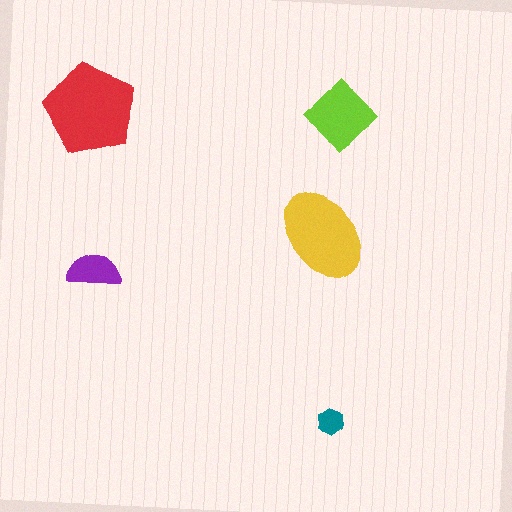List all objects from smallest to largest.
The teal hexagon, the purple semicircle, the lime diamond, the yellow ellipse, the red pentagon.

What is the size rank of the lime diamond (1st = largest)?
3rd.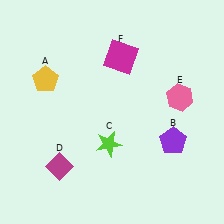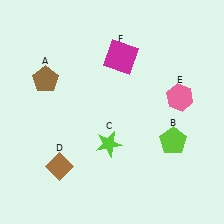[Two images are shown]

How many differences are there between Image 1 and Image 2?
There are 3 differences between the two images.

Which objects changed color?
A changed from yellow to brown. B changed from purple to lime. D changed from magenta to brown.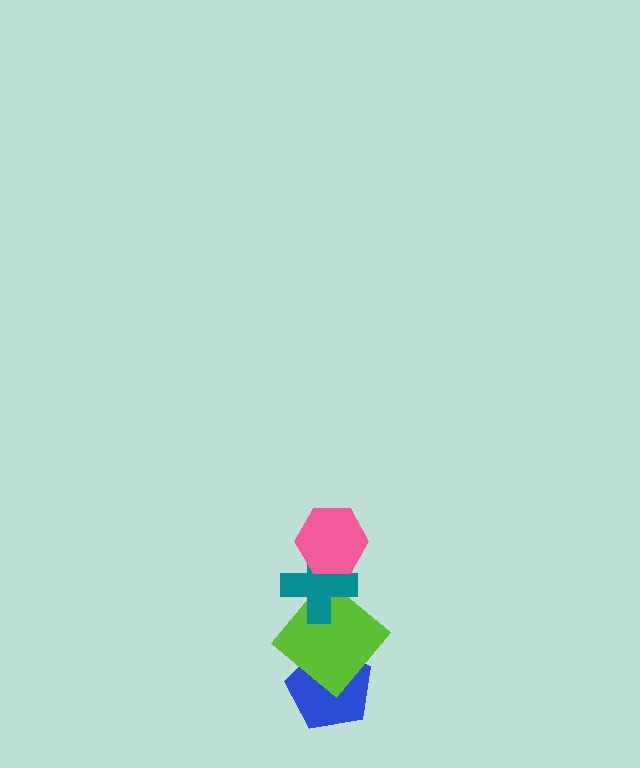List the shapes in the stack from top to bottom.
From top to bottom: the pink hexagon, the teal cross, the lime diamond, the blue pentagon.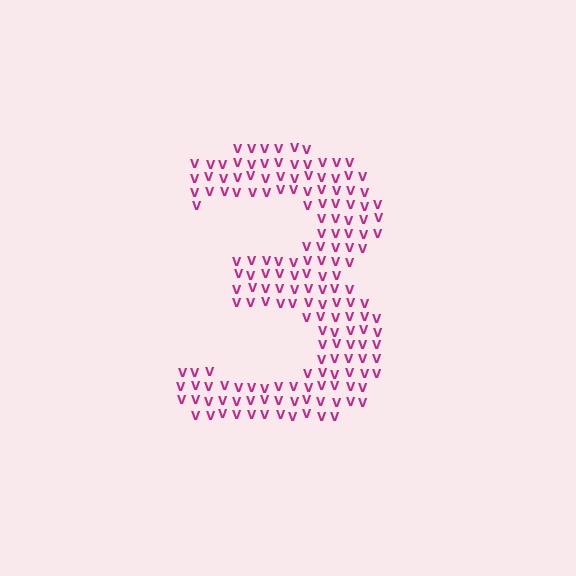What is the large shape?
The large shape is the digit 3.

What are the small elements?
The small elements are letter V's.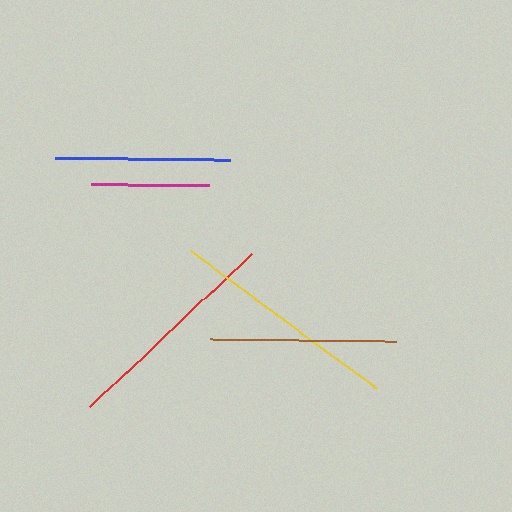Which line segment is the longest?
The yellow line is the longest at approximately 232 pixels.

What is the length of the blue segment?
The blue segment is approximately 175 pixels long.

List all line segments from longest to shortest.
From longest to shortest: yellow, red, brown, blue, magenta.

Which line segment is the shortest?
The magenta line is the shortest at approximately 119 pixels.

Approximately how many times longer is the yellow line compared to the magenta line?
The yellow line is approximately 2.0 times the length of the magenta line.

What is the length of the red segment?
The red segment is approximately 222 pixels long.